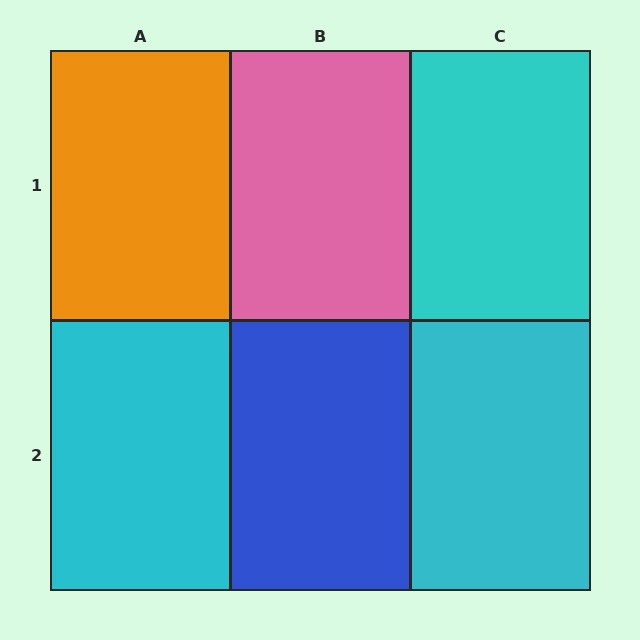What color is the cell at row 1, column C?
Cyan.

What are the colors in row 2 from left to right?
Cyan, blue, cyan.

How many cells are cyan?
3 cells are cyan.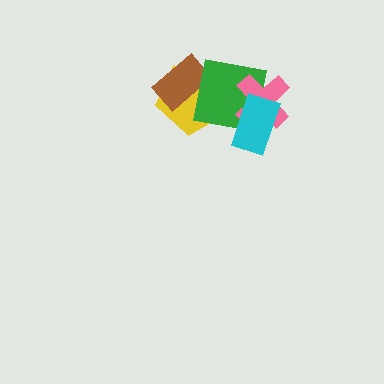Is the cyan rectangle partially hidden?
No, no other shape covers it.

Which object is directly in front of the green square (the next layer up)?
The pink cross is directly in front of the green square.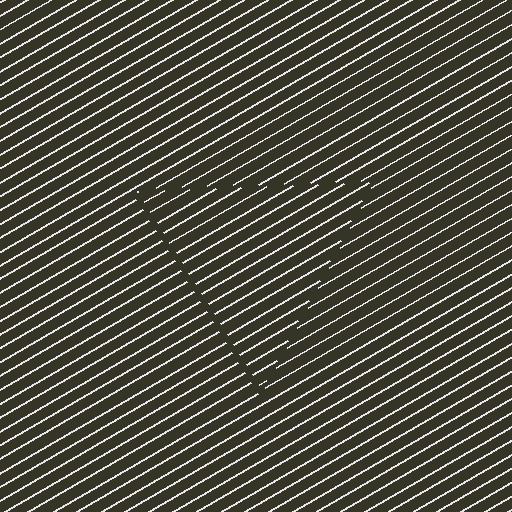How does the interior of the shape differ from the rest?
The interior of the shape contains the same grating, shifted by half a period — the contour is defined by the phase discontinuity where line-ends from the inner and outer gratings abut.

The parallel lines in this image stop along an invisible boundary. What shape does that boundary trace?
An illusory triangle. The interior of the shape contains the same grating, shifted by half a period — the contour is defined by the phase discontinuity where line-ends from the inner and outer gratings abut.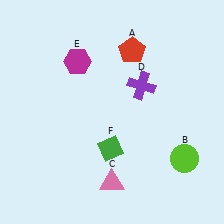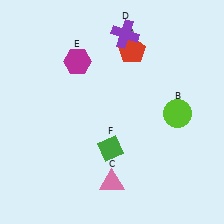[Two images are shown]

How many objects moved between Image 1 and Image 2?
2 objects moved between the two images.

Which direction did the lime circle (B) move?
The lime circle (B) moved up.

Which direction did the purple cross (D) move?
The purple cross (D) moved up.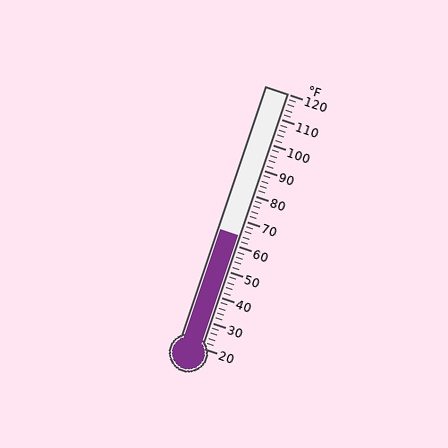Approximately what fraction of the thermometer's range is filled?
The thermometer is filled to approximately 45% of its range.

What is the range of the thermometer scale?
The thermometer scale ranges from 20°F to 120°F.